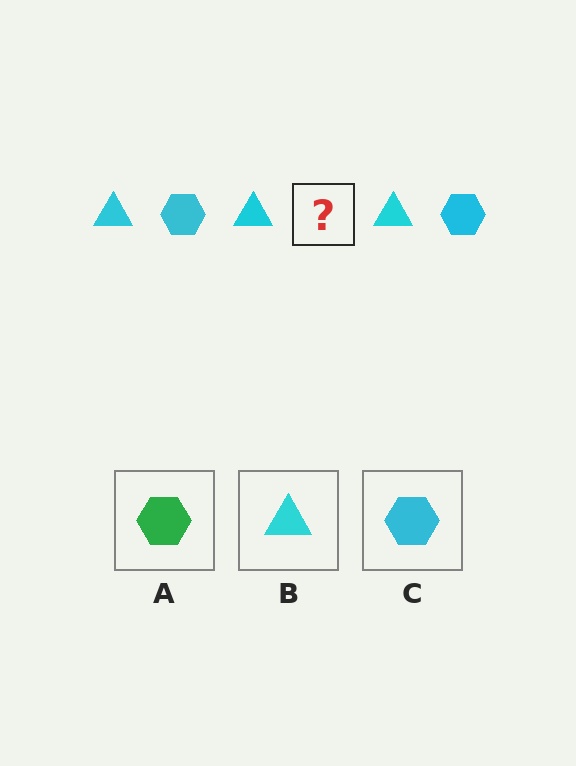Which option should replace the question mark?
Option C.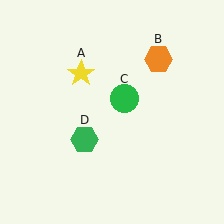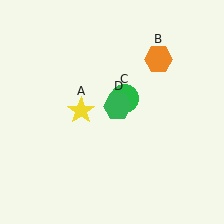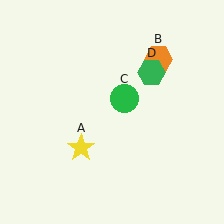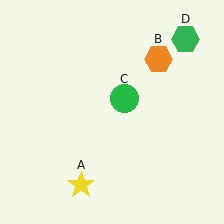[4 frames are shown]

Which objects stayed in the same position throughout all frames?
Orange hexagon (object B) and green circle (object C) remained stationary.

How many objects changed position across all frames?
2 objects changed position: yellow star (object A), green hexagon (object D).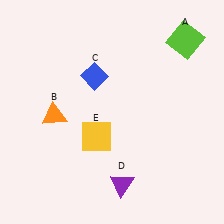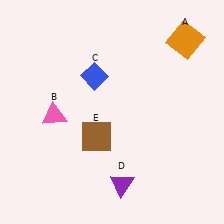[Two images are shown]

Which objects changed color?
A changed from lime to orange. B changed from orange to pink. E changed from yellow to brown.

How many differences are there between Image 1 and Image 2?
There are 3 differences between the two images.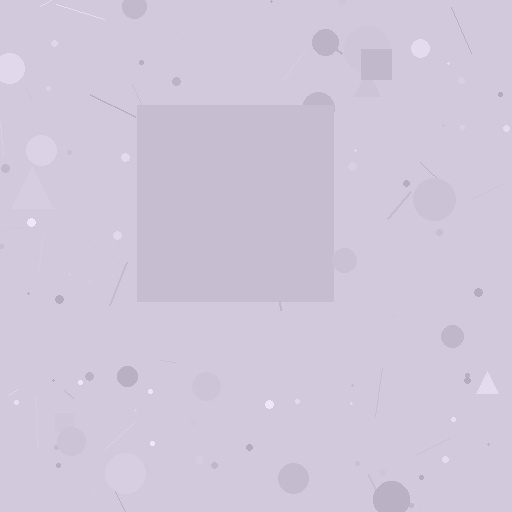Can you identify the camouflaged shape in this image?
The camouflaged shape is a square.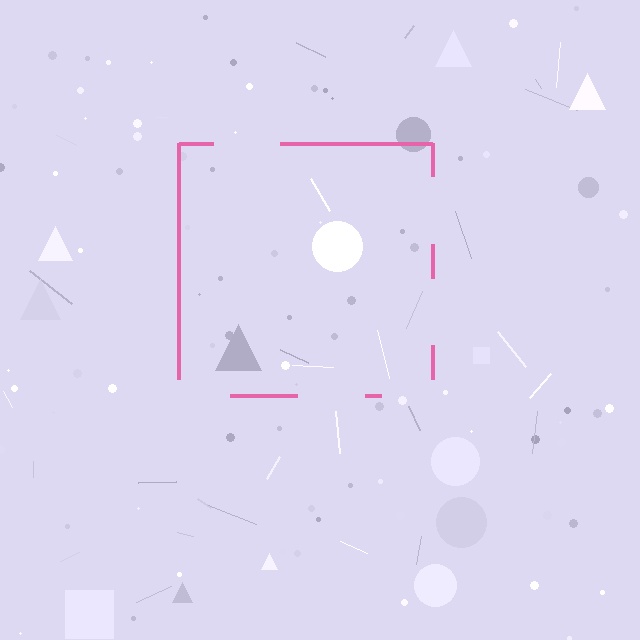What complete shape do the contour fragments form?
The contour fragments form a square.